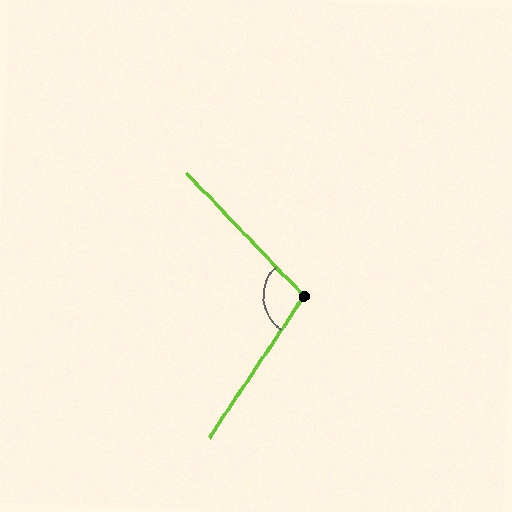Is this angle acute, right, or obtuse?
It is obtuse.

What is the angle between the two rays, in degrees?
Approximately 102 degrees.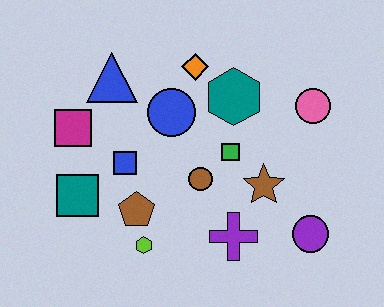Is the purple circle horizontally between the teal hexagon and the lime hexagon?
No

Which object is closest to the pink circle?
The teal hexagon is closest to the pink circle.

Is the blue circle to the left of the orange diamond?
Yes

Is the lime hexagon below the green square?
Yes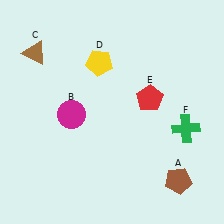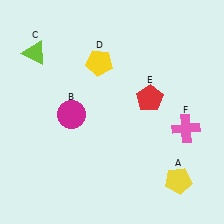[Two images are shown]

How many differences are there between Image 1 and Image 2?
There are 3 differences between the two images.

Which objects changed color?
A changed from brown to yellow. C changed from brown to lime. F changed from green to pink.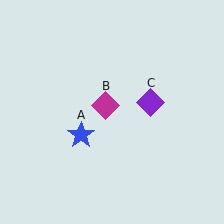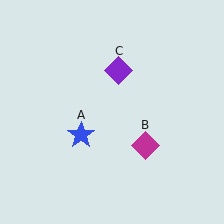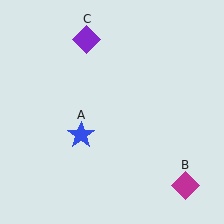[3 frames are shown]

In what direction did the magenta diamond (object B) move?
The magenta diamond (object B) moved down and to the right.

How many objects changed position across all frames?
2 objects changed position: magenta diamond (object B), purple diamond (object C).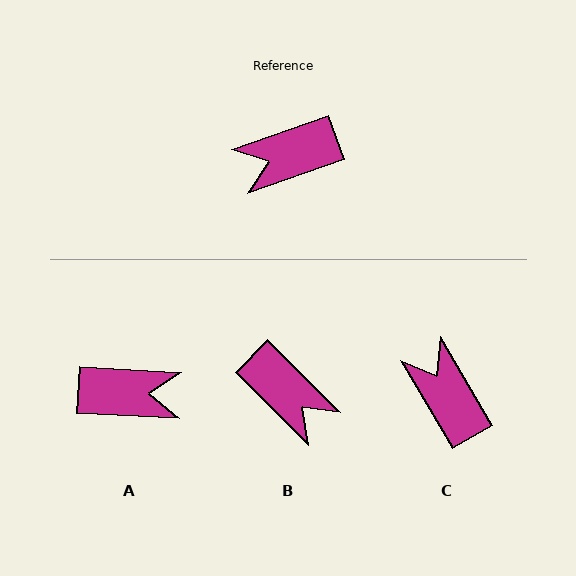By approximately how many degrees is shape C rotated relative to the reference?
Approximately 79 degrees clockwise.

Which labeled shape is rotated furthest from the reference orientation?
A, about 158 degrees away.